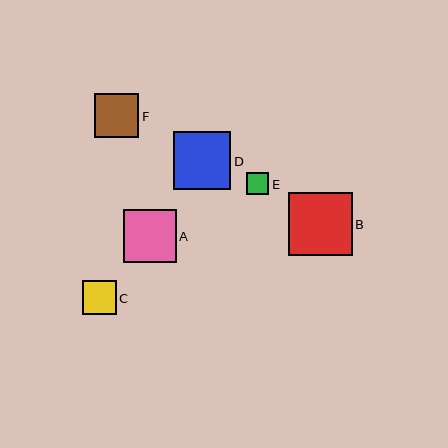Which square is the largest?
Square B is the largest with a size of approximately 63 pixels.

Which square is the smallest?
Square E is the smallest with a size of approximately 22 pixels.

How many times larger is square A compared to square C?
Square A is approximately 1.5 times the size of square C.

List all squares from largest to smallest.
From largest to smallest: B, D, A, F, C, E.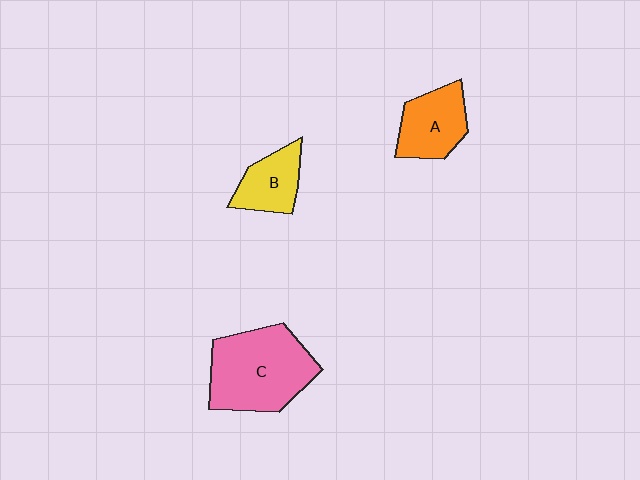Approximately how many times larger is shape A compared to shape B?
Approximately 1.2 times.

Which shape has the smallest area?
Shape B (yellow).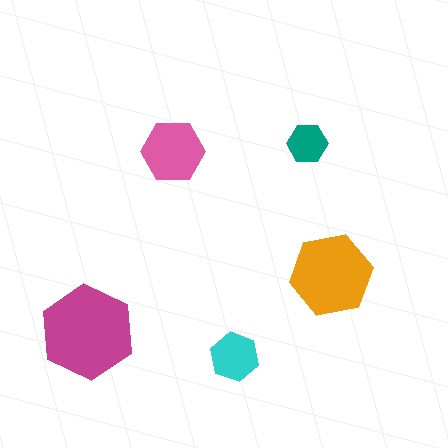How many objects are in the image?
There are 5 objects in the image.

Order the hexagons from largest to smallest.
the magenta one, the orange one, the pink one, the cyan one, the teal one.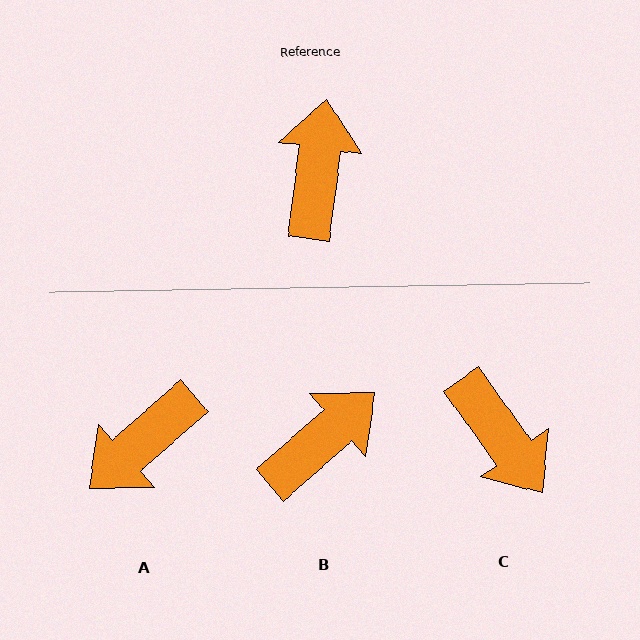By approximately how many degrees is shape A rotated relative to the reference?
Approximately 139 degrees counter-clockwise.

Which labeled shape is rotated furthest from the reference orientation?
A, about 139 degrees away.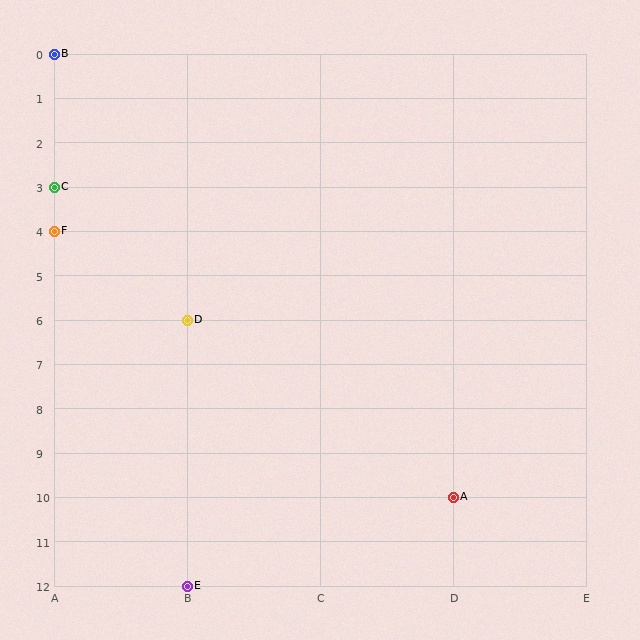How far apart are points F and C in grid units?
Points F and C are 1 row apart.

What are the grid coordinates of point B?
Point B is at grid coordinates (A, 0).